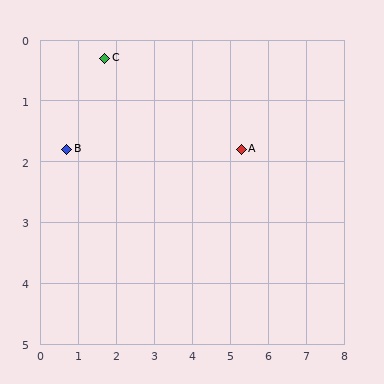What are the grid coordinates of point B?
Point B is at approximately (0.7, 1.8).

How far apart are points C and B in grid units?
Points C and B are about 1.8 grid units apart.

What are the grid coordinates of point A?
Point A is at approximately (5.3, 1.8).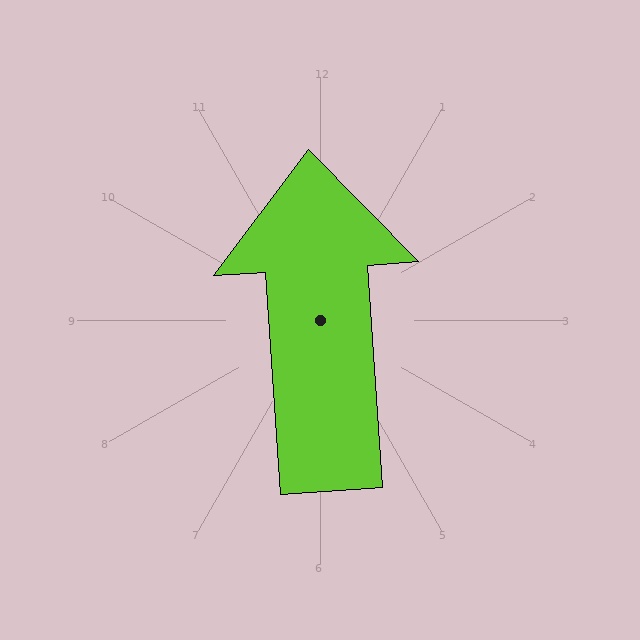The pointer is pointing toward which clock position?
Roughly 12 o'clock.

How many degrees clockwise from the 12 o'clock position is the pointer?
Approximately 356 degrees.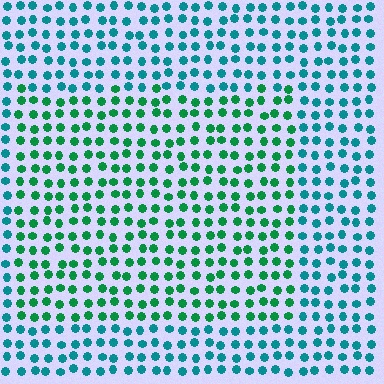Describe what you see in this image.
The image is filled with small teal elements in a uniform arrangement. A rectangle-shaped region is visible where the elements are tinted to a slightly different hue, forming a subtle color boundary.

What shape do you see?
I see a rectangle.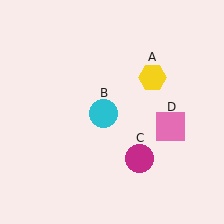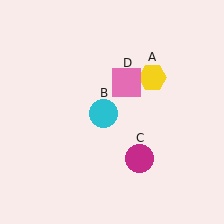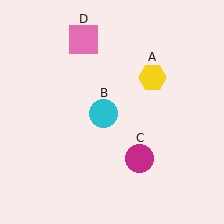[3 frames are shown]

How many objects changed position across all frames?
1 object changed position: pink square (object D).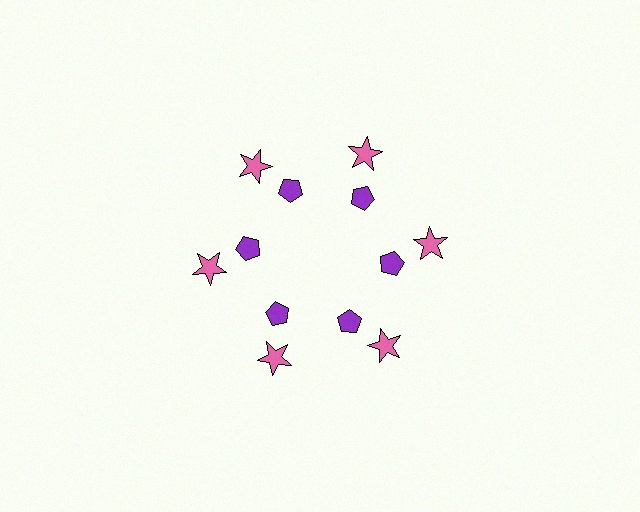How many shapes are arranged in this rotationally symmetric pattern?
There are 12 shapes, arranged in 6 groups of 2.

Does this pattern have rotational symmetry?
Yes, this pattern has 6-fold rotational symmetry. It looks the same after rotating 60 degrees around the center.